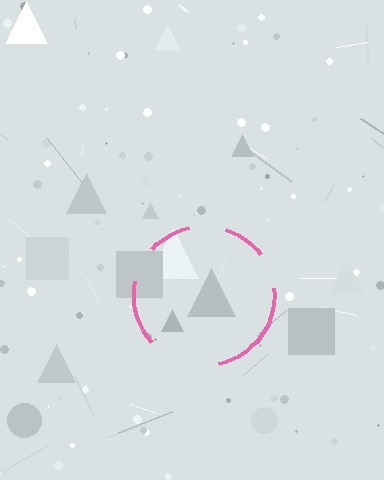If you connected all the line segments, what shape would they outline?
They would outline a circle.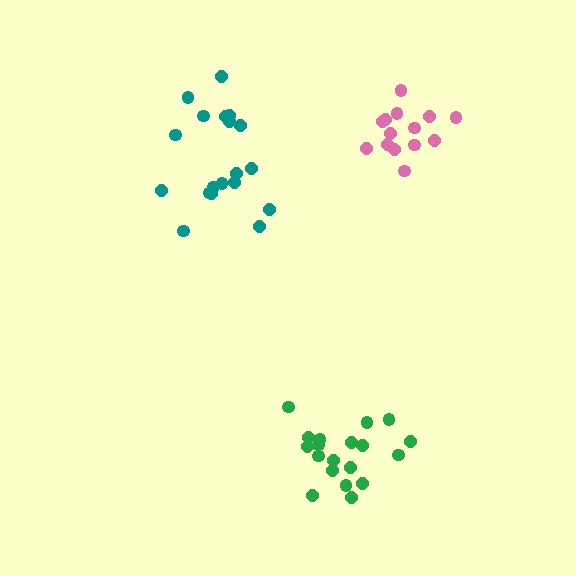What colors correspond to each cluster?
The clusters are colored: green, pink, teal.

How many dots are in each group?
Group 1: 19 dots, Group 2: 14 dots, Group 3: 19 dots (52 total).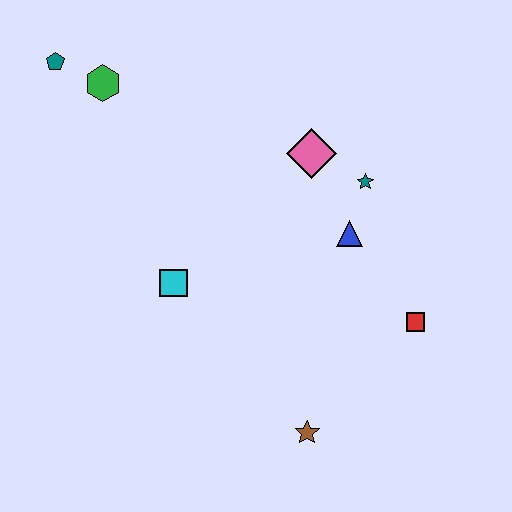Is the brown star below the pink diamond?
Yes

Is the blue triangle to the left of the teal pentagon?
No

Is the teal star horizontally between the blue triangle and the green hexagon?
No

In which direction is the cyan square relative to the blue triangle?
The cyan square is to the left of the blue triangle.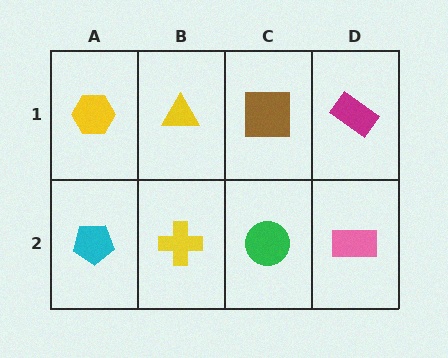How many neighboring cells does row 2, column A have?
2.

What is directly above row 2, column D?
A magenta rectangle.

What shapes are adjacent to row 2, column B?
A yellow triangle (row 1, column B), a cyan pentagon (row 2, column A), a green circle (row 2, column C).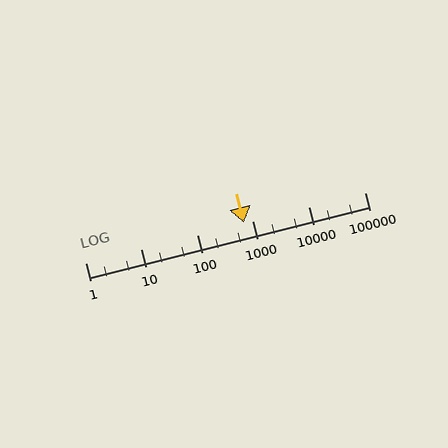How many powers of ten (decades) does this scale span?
The scale spans 5 decades, from 1 to 100000.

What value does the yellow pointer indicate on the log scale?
The pointer indicates approximately 690.